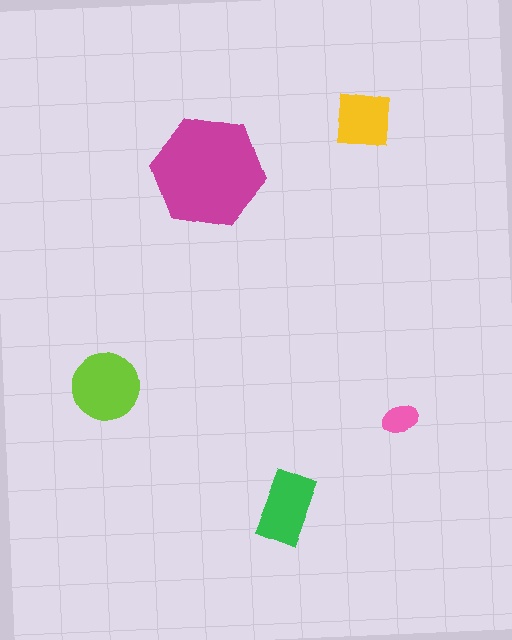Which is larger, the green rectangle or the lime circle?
The lime circle.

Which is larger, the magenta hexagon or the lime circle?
The magenta hexagon.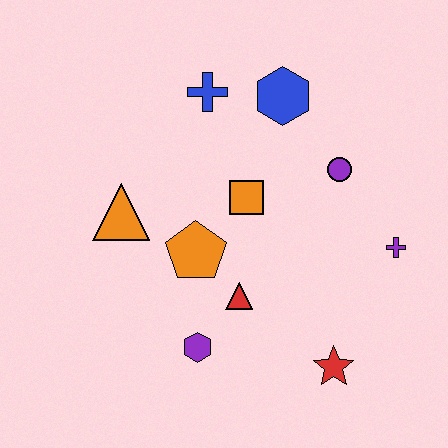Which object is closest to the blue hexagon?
The blue cross is closest to the blue hexagon.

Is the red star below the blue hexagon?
Yes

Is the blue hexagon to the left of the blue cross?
No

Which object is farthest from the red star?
The blue cross is farthest from the red star.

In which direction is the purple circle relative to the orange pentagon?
The purple circle is to the right of the orange pentagon.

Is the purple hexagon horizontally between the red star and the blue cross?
No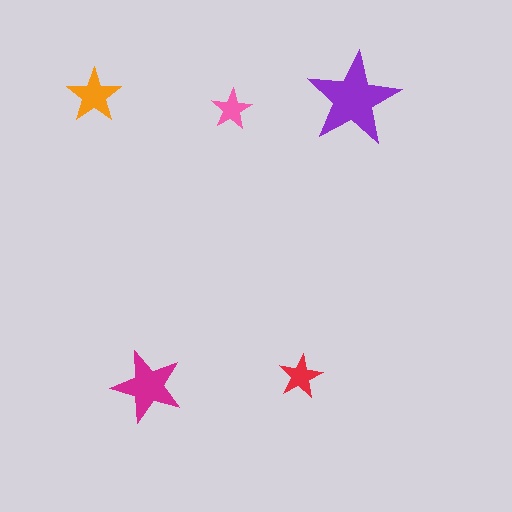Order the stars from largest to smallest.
the purple one, the magenta one, the orange one, the red one, the pink one.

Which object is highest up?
The orange star is topmost.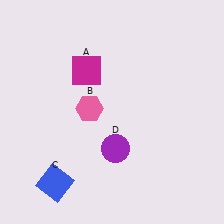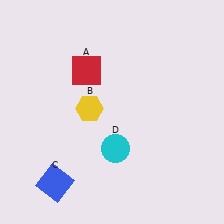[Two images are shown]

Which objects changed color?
A changed from magenta to red. B changed from pink to yellow. D changed from purple to cyan.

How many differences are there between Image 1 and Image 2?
There are 3 differences between the two images.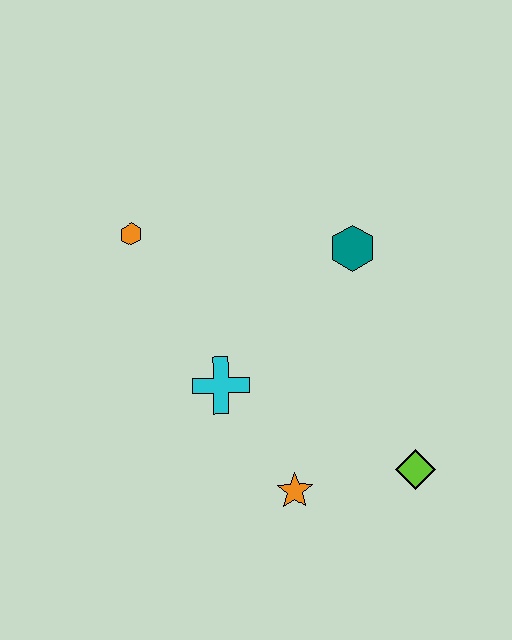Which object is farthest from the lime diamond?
The orange hexagon is farthest from the lime diamond.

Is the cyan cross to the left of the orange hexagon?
No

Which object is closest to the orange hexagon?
The cyan cross is closest to the orange hexagon.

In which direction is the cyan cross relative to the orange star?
The cyan cross is above the orange star.